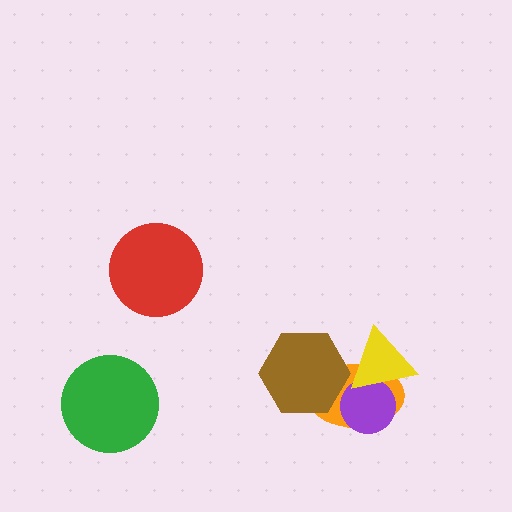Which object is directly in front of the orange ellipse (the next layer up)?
The brown hexagon is directly in front of the orange ellipse.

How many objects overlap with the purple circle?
2 objects overlap with the purple circle.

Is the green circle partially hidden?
No, no other shape covers it.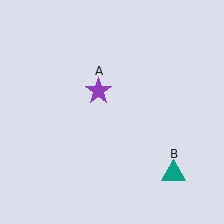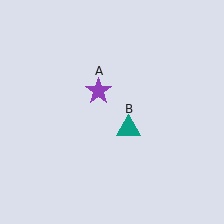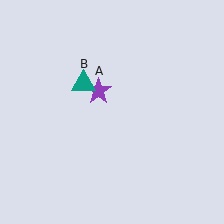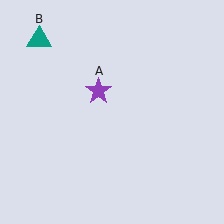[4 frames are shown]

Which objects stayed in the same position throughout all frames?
Purple star (object A) remained stationary.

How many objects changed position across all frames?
1 object changed position: teal triangle (object B).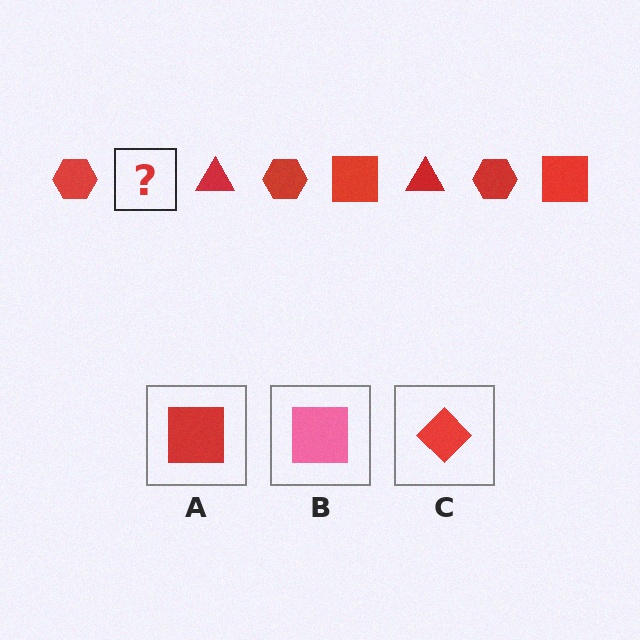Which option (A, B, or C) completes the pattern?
A.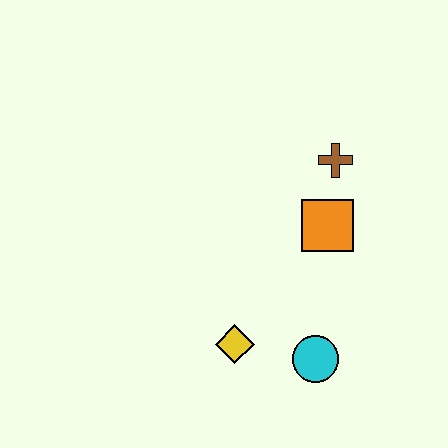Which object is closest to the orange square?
The brown cross is closest to the orange square.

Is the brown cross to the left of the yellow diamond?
No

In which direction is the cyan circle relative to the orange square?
The cyan circle is below the orange square.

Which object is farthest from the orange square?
The yellow diamond is farthest from the orange square.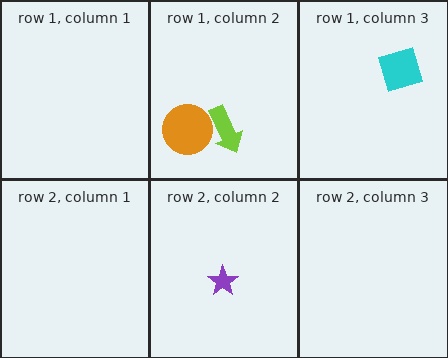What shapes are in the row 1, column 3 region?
The cyan diamond.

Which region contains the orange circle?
The row 1, column 2 region.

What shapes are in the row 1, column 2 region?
The orange circle, the lime arrow.